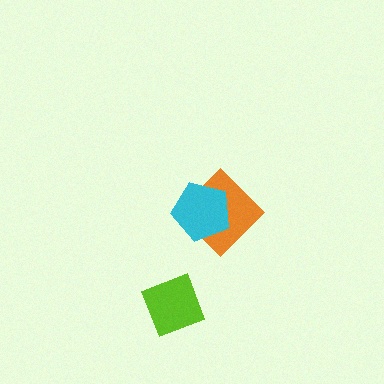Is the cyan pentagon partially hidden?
No, no other shape covers it.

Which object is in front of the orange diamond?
The cyan pentagon is in front of the orange diamond.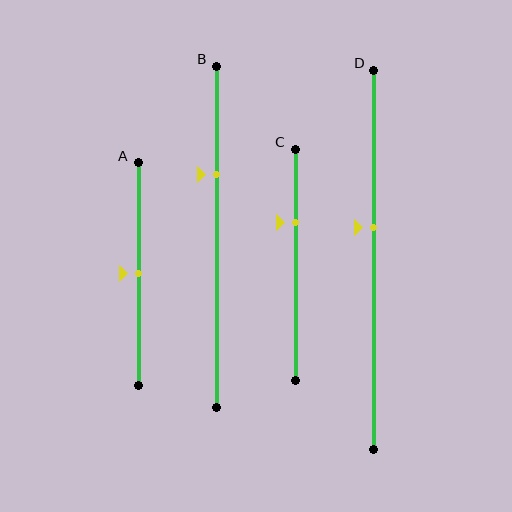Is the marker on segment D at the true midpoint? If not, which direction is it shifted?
No, the marker on segment D is shifted upward by about 9% of the segment length.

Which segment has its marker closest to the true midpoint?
Segment A has its marker closest to the true midpoint.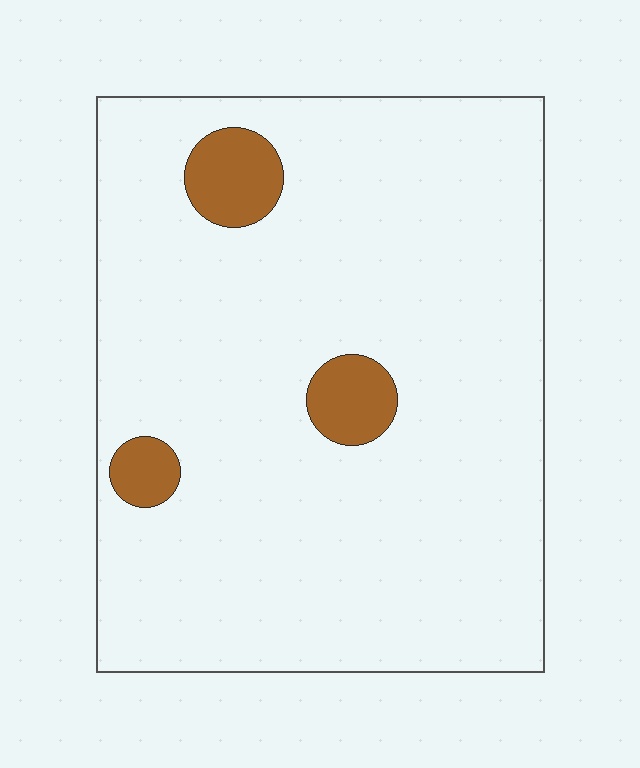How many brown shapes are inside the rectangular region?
3.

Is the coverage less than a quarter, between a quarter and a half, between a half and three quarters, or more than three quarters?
Less than a quarter.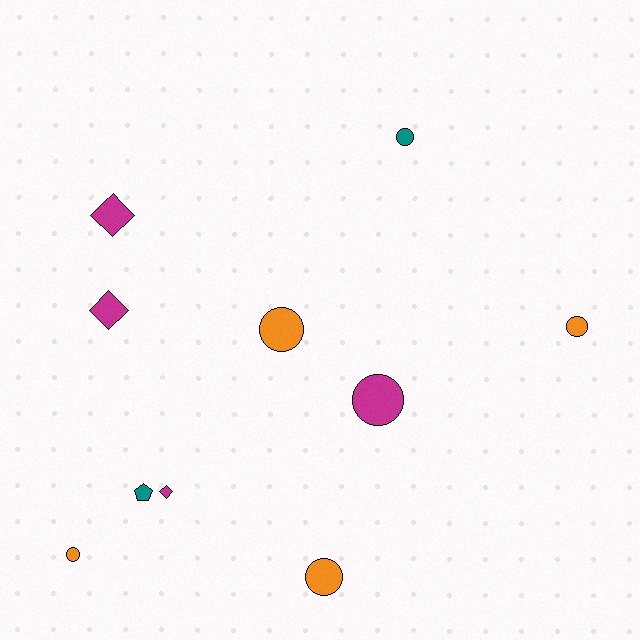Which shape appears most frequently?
Circle, with 6 objects.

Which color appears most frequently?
Orange, with 4 objects.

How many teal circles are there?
There is 1 teal circle.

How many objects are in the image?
There are 10 objects.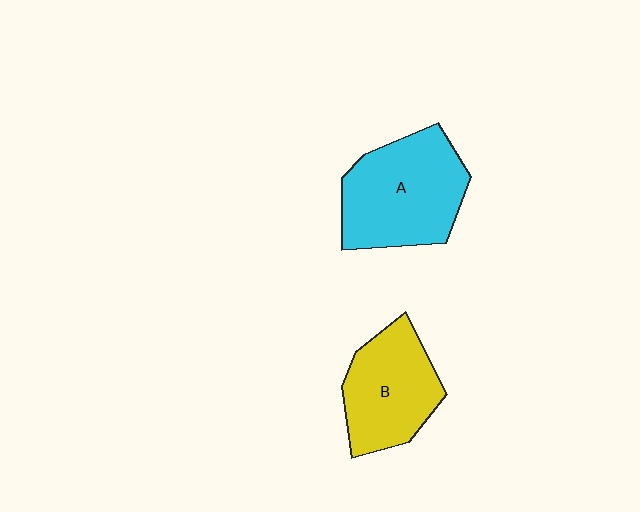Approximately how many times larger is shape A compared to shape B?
Approximately 1.3 times.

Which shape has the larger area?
Shape A (cyan).